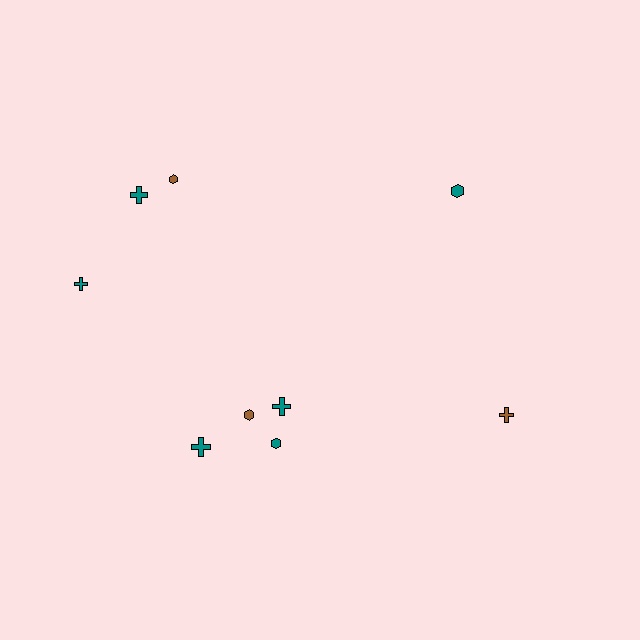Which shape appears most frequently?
Cross, with 5 objects.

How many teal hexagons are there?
There are 2 teal hexagons.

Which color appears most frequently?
Teal, with 6 objects.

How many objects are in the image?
There are 9 objects.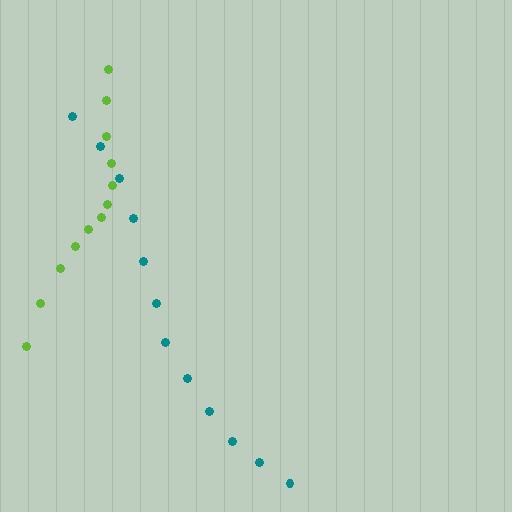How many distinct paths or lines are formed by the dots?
There are 2 distinct paths.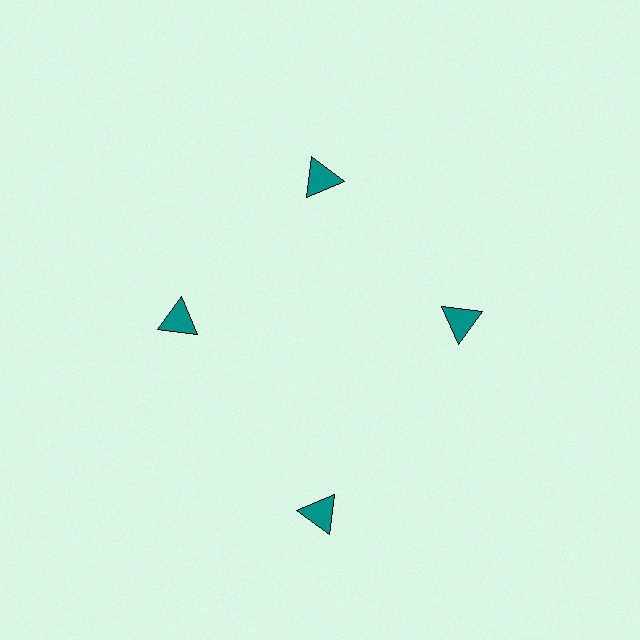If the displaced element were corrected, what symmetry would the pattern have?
It would have 4-fold rotational symmetry — the pattern would map onto itself every 90 degrees.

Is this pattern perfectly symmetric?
No. The 4 teal triangles are arranged in a ring, but one element near the 6 o'clock position is pushed outward from the center, breaking the 4-fold rotational symmetry.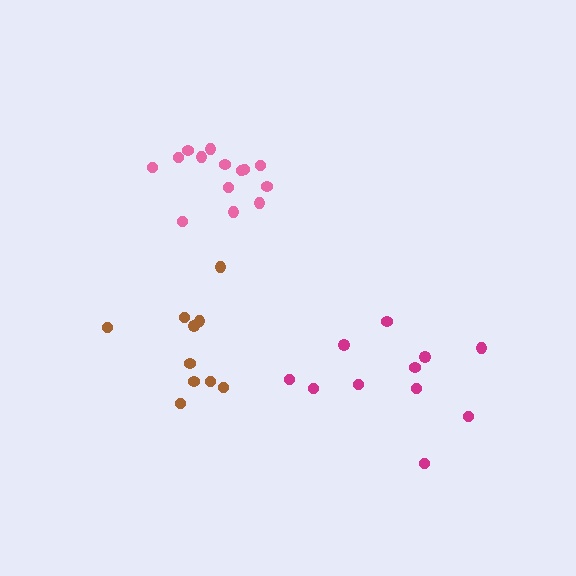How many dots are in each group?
Group 1: 14 dots, Group 2: 11 dots, Group 3: 10 dots (35 total).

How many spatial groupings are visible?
There are 3 spatial groupings.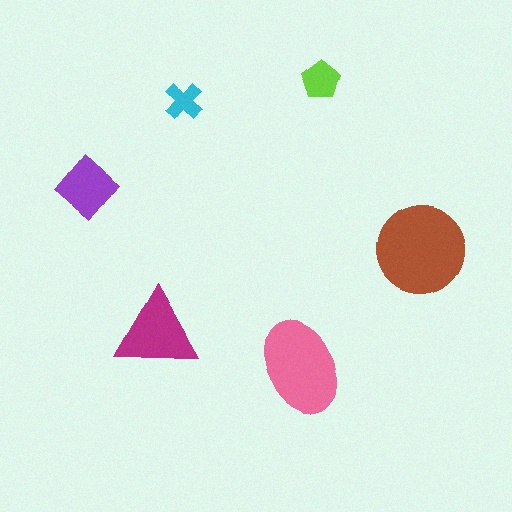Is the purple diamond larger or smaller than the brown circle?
Smaller.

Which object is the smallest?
The cyan cross.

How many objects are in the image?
There are 6 objects in the image.